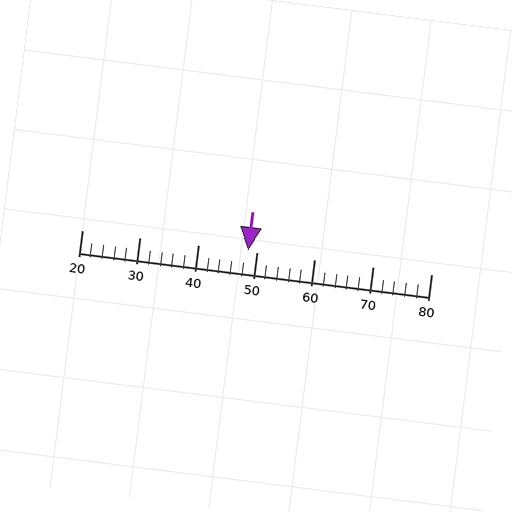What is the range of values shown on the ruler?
The ruler shows values from 20 to 80.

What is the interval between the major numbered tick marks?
The major tick marks are spaced 10 units apart.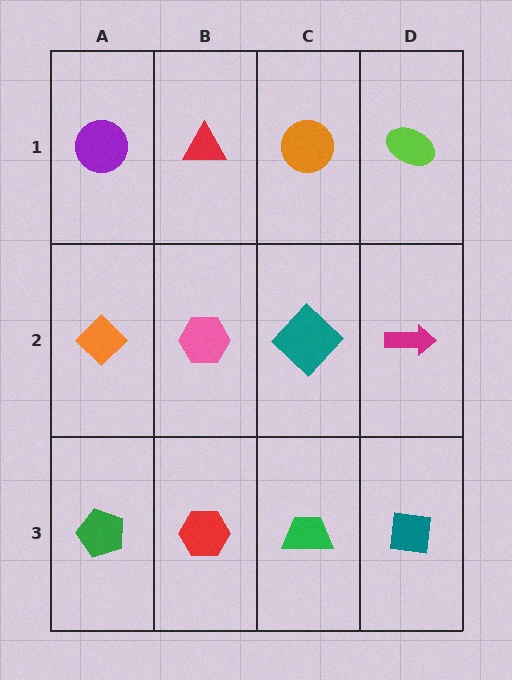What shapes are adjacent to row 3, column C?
A teal diamond (row 2, column C), a red hexagon (row 3, column B), a teal square (row 3, column D).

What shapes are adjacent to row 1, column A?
An orange diamond (row 2, column A), a red triangle (row 1, column B).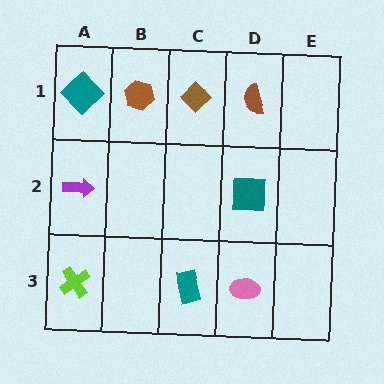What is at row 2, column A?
A purple arrow.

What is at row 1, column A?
A teal diamond.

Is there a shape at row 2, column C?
No, that cell is empty.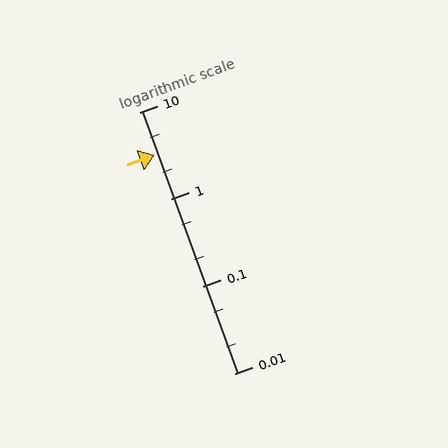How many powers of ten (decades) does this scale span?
The scale spans 3 decades, from 0.01 to 10.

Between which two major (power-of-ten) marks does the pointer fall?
The pointer is between 1 and 10.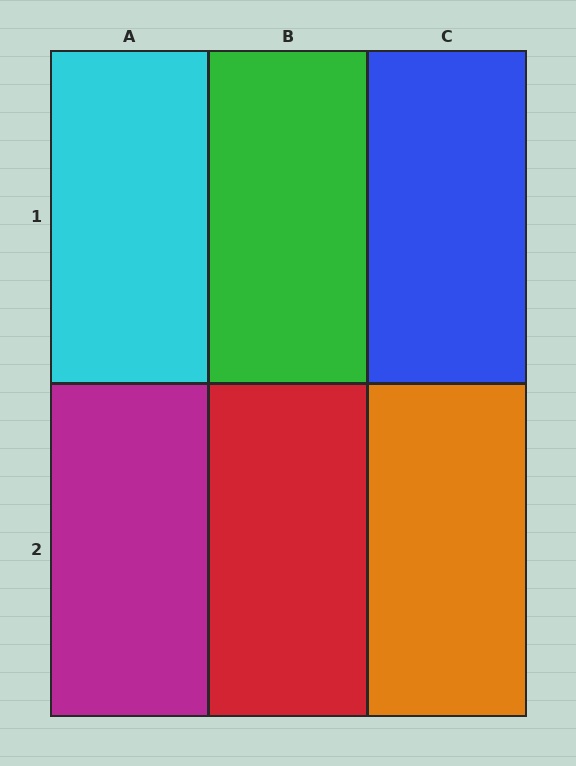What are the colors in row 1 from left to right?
Cyan, green, blue.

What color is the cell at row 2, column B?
Red.